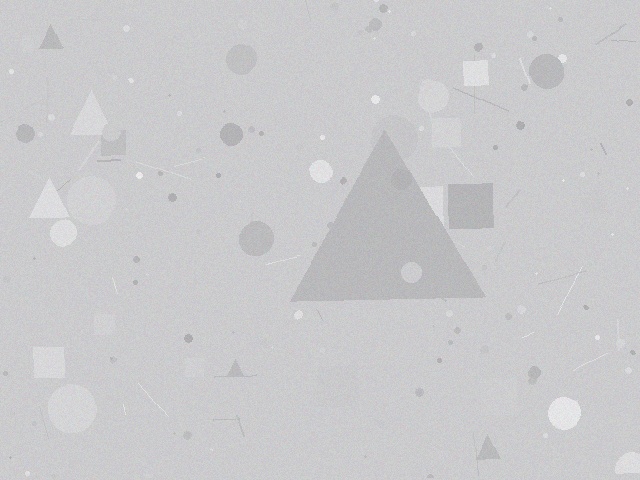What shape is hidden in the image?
A triangle is hidden in the image.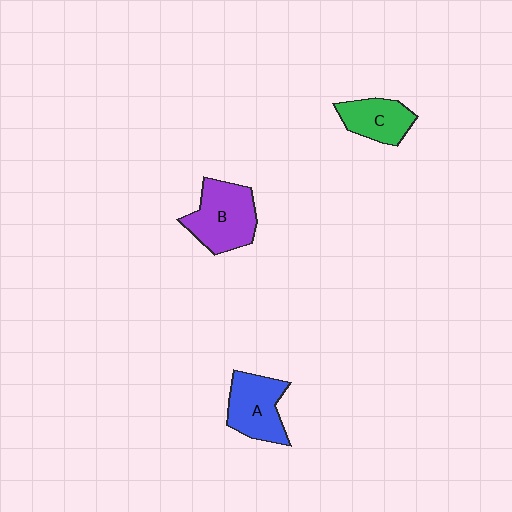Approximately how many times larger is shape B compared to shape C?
Approximately 1.5 times.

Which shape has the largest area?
Shape B (purple).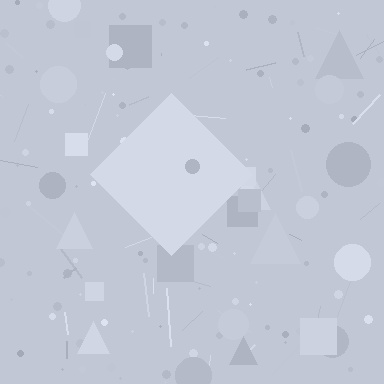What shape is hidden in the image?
A diamond is hidden in the image.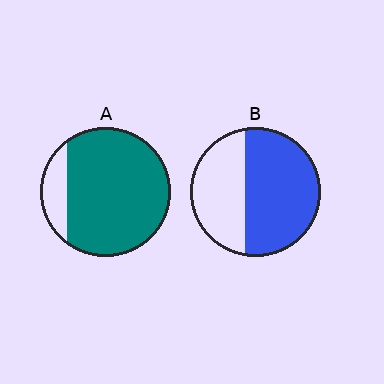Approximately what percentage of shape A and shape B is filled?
A is approximately 85% and B is approximately 60%.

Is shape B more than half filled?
Yes.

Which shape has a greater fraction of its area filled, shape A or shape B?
Shape A.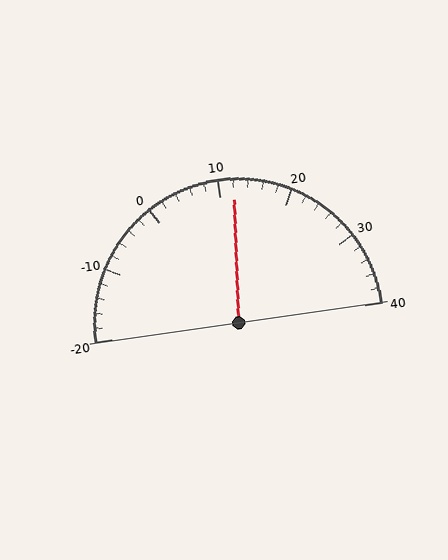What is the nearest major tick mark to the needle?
The nearest major tick mark is 10.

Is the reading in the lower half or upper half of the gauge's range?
The reading is in the upper half of the range (-20 to 40).